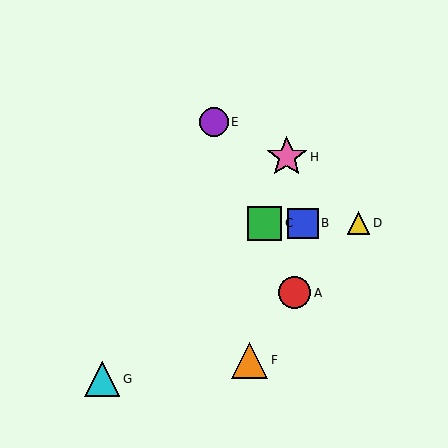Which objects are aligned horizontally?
Objects B, C, D are aligned horizontally.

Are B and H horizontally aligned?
No, B is at y≈223 and H is at y≈157.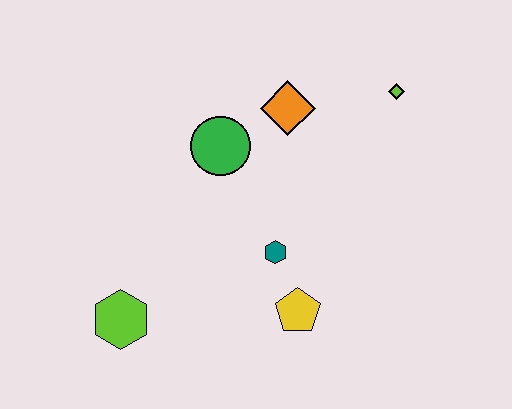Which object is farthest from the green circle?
The lime hexagon is farthest from the green circle.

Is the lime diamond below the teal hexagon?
No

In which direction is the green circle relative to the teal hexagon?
The green circle is above the teal hexagon.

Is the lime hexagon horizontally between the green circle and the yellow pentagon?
No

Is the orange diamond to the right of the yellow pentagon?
No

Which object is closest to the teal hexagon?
The yellow pentagon is closest to the teal hexagon.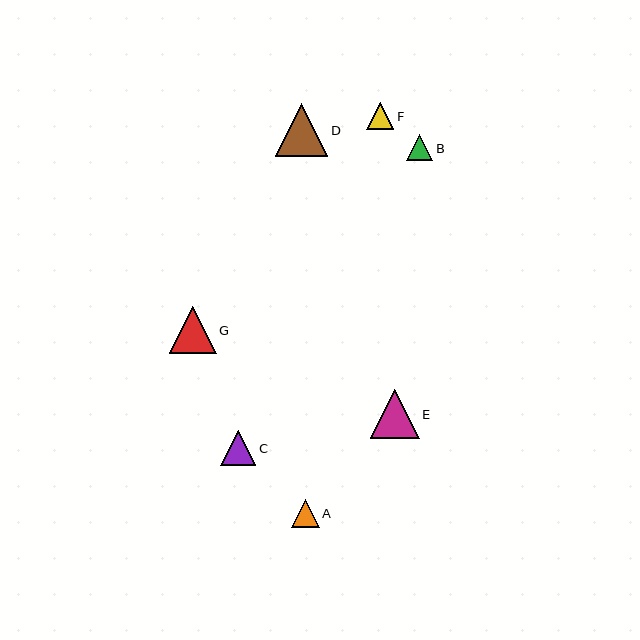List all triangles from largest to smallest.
From largest to smallest: D, E, G, C, A, F, B.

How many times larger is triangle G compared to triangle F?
Triangle G is approximately 1.7 times the size of triangle F.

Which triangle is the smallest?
Triangle B is the smallest with a size of approximately 26 pixels.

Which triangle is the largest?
Triangle D is the largest with a size of approximately 53 pixels.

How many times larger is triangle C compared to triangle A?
Triangle C is approximately 1.3 times the size of triangle A.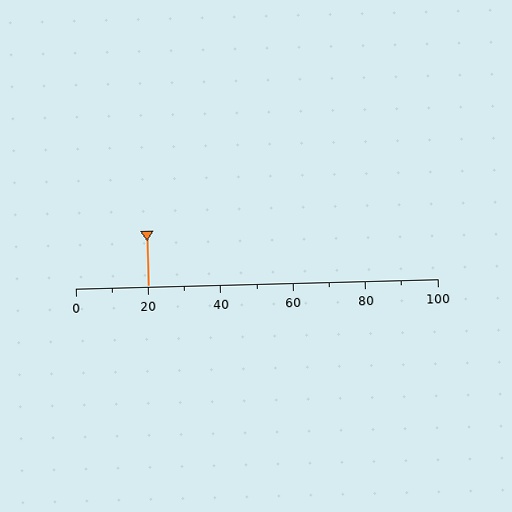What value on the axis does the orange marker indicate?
The marker indicates approximately 20.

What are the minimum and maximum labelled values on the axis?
The axis runs from 0 to 100.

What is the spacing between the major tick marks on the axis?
The major ticks are spaced 20 apart.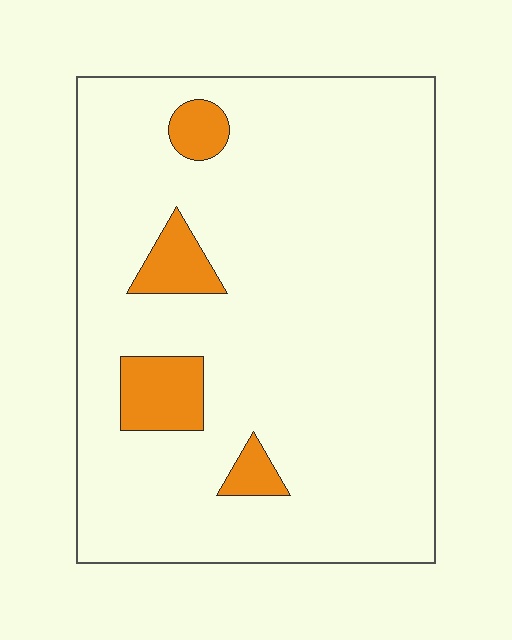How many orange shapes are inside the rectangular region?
4.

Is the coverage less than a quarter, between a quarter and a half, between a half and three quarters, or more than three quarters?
Less than a quarter.